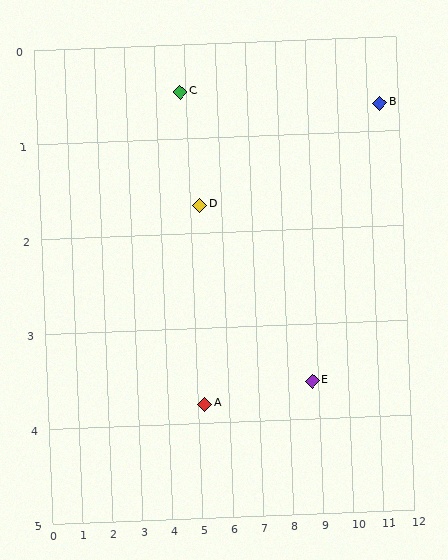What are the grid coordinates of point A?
Point A is at approximately (5.2, 3.8).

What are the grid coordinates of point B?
Point B is at approximately (11.4, 0.7).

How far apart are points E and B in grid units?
Points E and B are about 3.9 grid units apart.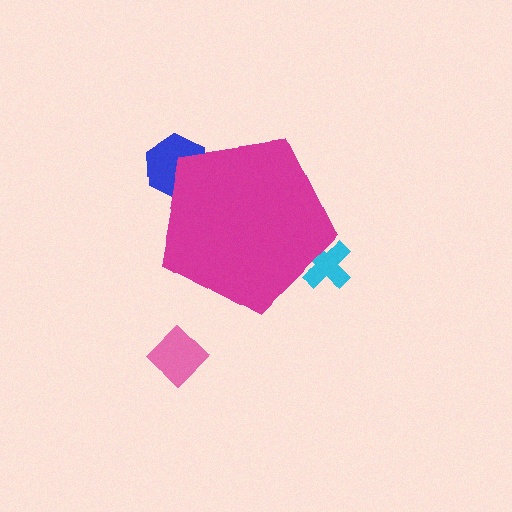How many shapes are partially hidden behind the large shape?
2 shapes are partially hidden.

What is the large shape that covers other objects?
A magenta pentagon.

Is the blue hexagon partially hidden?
Yes, the blue hexagon is partially hidden behind the magenta pentagon.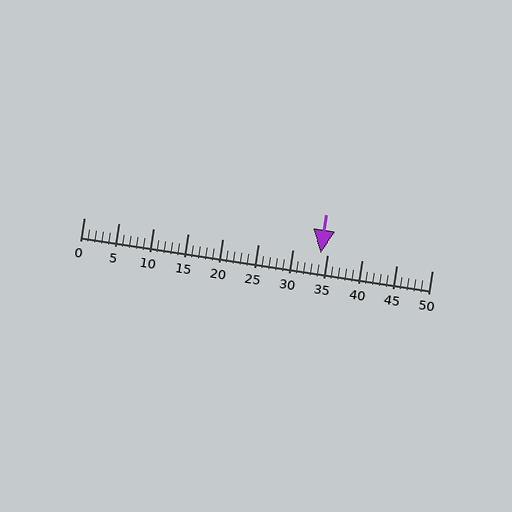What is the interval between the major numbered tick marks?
The major tick marks are spaced 5 units apart.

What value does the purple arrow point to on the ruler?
The purple arrow points to approximately 34.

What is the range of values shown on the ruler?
The ruler shows values from 0 to 50.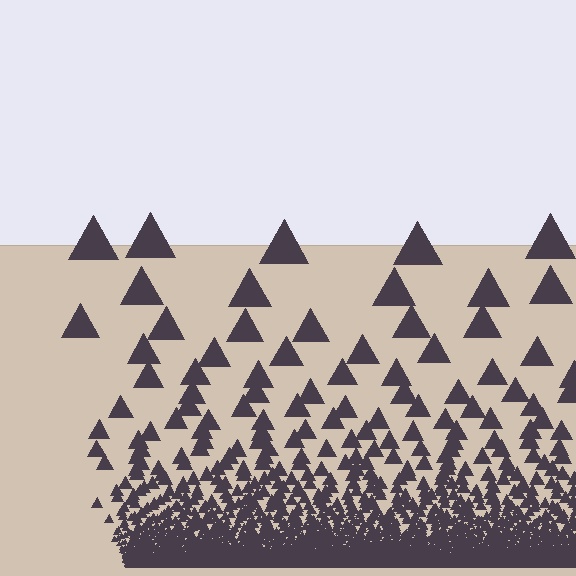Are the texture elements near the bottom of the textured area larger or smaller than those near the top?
Smaller. The gradient is inverted — elements near the bottom are smaller and denser.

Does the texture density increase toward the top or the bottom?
Density increases toward the bottom.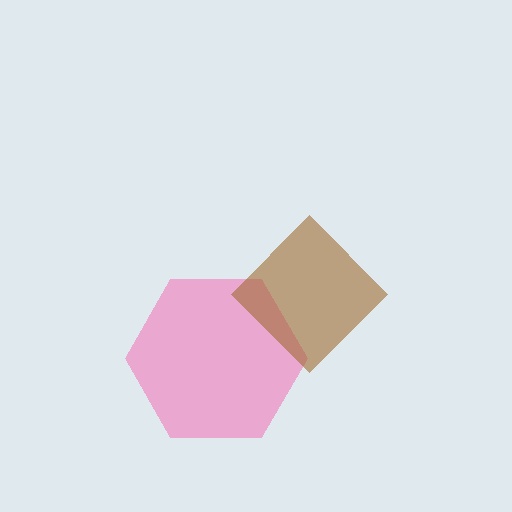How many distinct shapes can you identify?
There are 2 distinct shapes: a pink hexagon, a brown diamond.